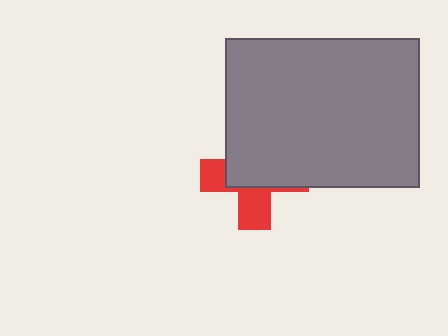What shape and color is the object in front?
The object in front is a gray rectangle.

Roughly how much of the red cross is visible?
A small part of it is visible (roughly 40%).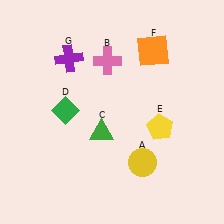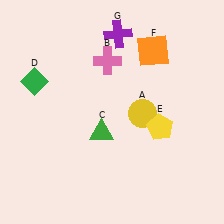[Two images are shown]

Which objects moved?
The objects that moved are: the yellow circle (A), the green diamond (D), the purple cross (G).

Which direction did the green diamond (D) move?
The green diamond (D) moved left.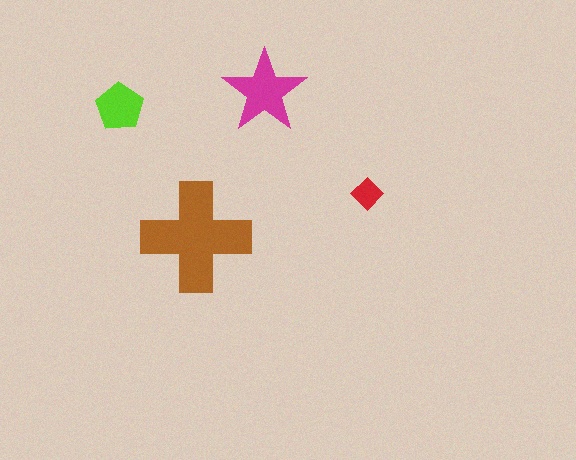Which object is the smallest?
The red diamond.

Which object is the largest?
The brown cross.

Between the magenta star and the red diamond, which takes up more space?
The magenta star.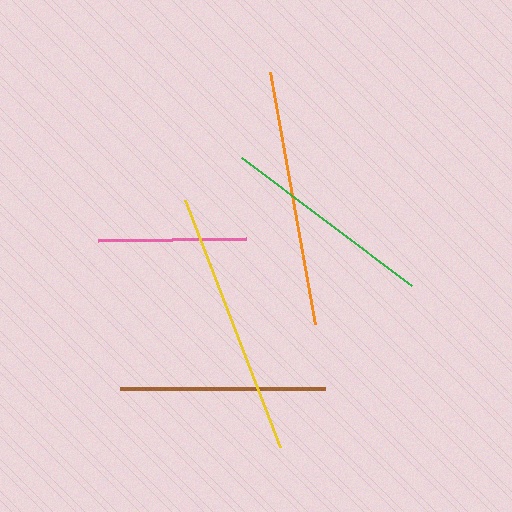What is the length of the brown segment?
The brown segment is approximately 206 pixels long.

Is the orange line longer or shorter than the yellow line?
The yellow line is longer than the orange line.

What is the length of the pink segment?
The pink segment is approximately 148 pixels long.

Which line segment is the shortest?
The pink line is the shortest at approximately 148 pixels.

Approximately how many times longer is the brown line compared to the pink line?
The brown line is approximately 1.4 times the length of the pink line.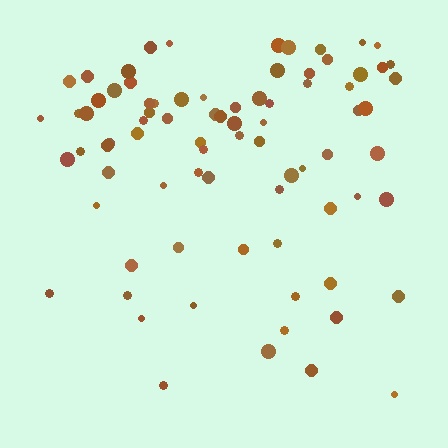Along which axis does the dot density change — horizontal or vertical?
Vertical.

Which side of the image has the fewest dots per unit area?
The bottom.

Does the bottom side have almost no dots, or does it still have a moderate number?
Still a moderate number, just noticeably fewer than the top.